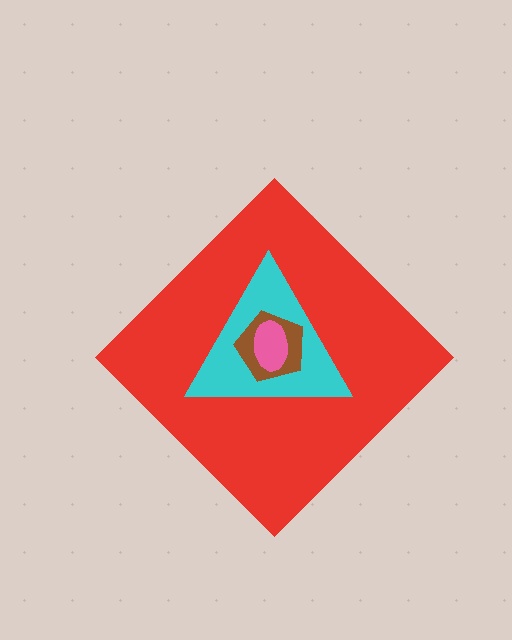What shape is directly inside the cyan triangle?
The brown pentagon.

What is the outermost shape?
The red diamond.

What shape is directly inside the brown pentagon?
The pink ellipse.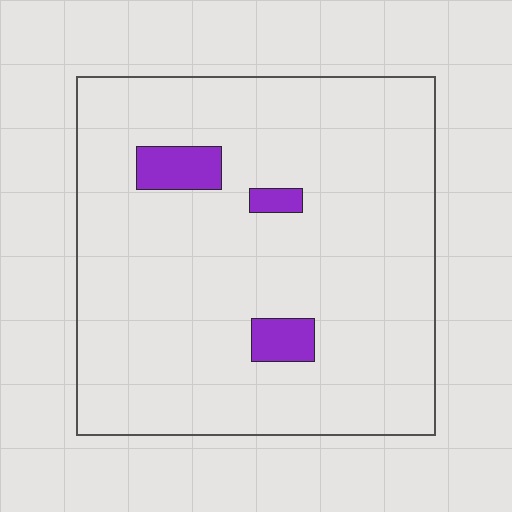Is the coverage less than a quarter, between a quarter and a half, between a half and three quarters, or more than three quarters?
Less than a quarter.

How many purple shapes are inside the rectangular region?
3.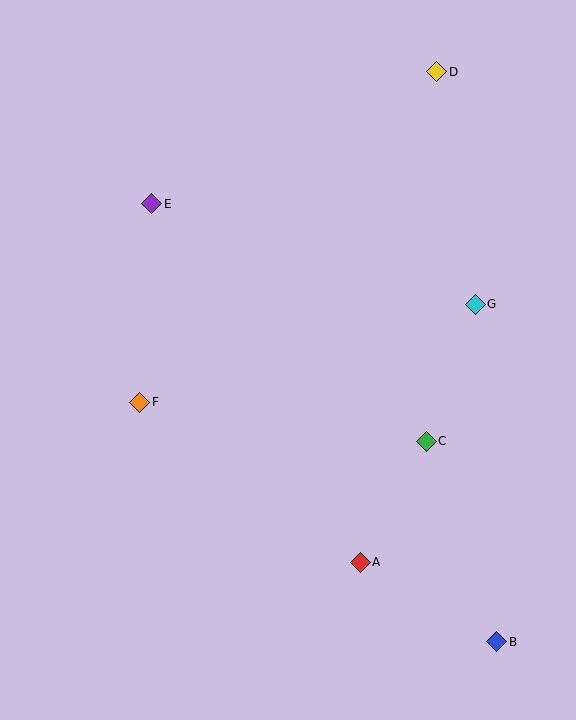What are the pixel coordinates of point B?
Point B is at (497, 642).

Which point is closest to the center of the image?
Point F at (140, 402) is closest to the center.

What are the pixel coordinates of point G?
Point G is at (475, 304).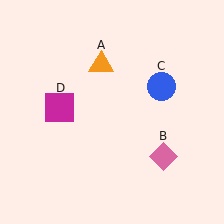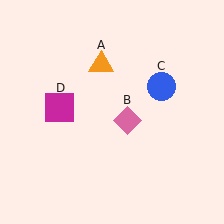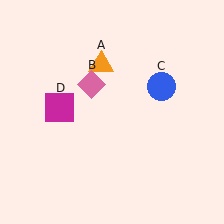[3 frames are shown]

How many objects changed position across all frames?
1 object changed position: pink diamond (object B).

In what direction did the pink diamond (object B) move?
The pink diamond (object B) moved up and to the left.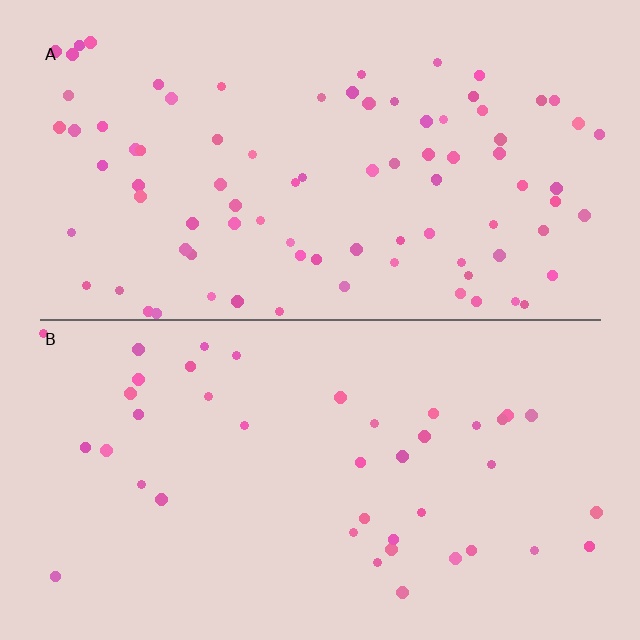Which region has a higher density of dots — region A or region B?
A (the top).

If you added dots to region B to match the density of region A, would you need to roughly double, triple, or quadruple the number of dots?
Approximately double.